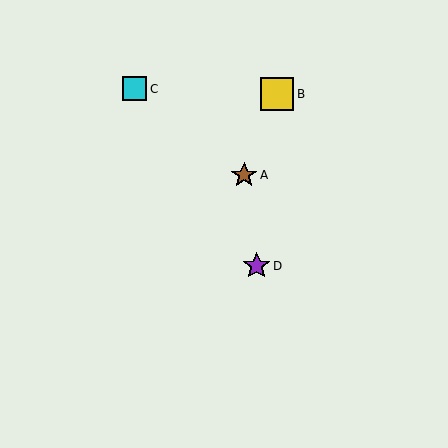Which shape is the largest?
The yellow square (labeled B) is the largest.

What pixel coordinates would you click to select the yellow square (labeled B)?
Click at (277, 94) to select the yellow square B.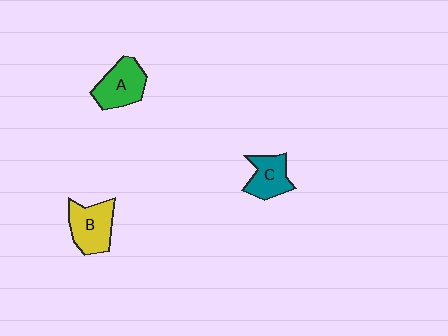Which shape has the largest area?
Shape B (yellow).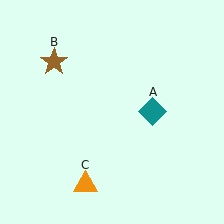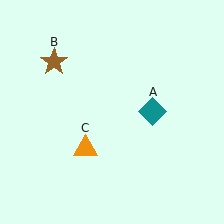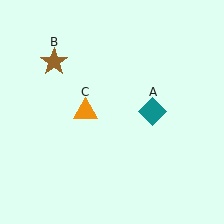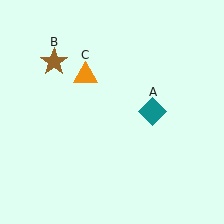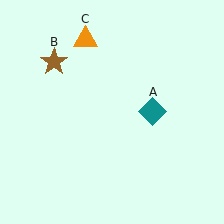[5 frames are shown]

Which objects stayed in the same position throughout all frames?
Teal diamond (object A) and brown star (object B) remained stationary.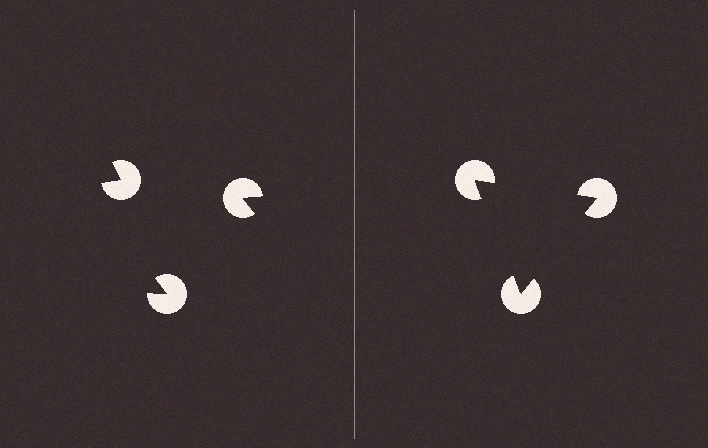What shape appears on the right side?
An illusory triangle.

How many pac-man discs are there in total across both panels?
6 — 3 on each side.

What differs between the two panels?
The pac-man discs are positioned identically on both sides; only the wedge orientations differ. On the right they align to a triangle; on the left they are misaligned.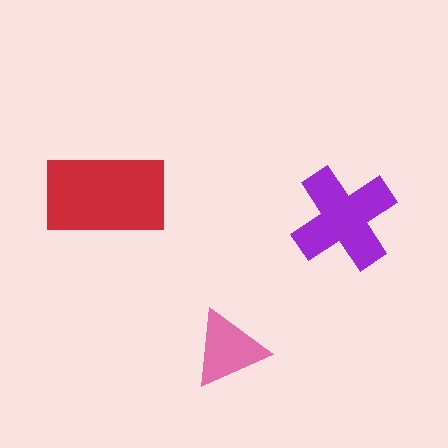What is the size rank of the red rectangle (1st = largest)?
1st.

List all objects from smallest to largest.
The pink triangle, the purple cross, the red rectangle.